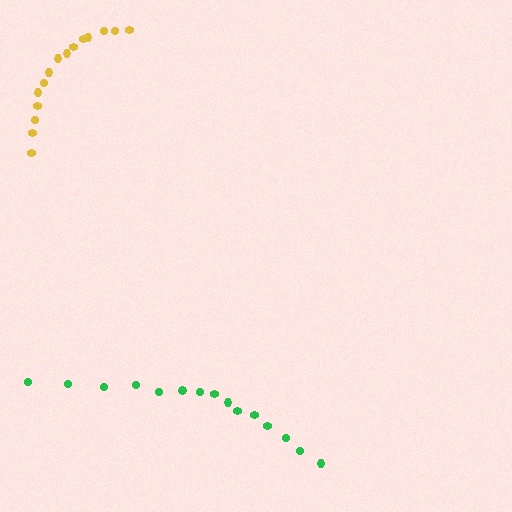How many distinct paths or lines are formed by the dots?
There are 2 distinct paths.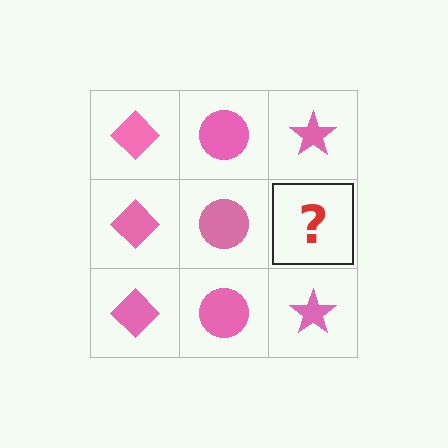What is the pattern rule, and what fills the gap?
The rule is that each column has a consistent shape. The gap should be filled with a pink star.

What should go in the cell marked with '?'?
The missing cell should contain a pink star.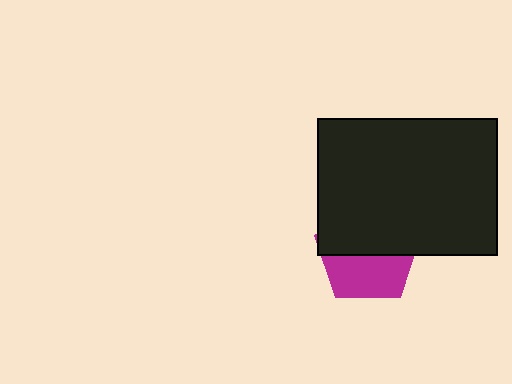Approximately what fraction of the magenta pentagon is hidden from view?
Roughly 55% of the magenta pentagon is hidden behind the black rectangle.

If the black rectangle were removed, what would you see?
You would see the complete magenta pentagon.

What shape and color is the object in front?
The object in front is a black rectangle.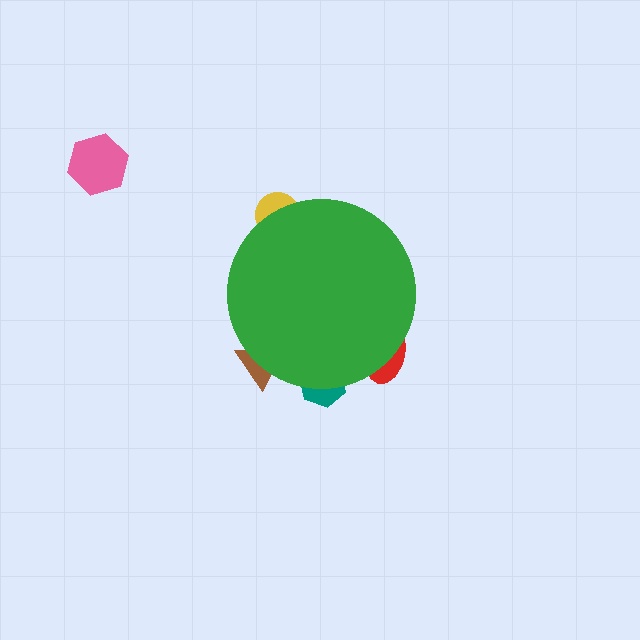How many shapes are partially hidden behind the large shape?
4 shapes are partially hidden.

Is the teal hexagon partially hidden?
Yes, the teal hexagon is partially hidden behind the green circle.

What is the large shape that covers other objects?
A green circle.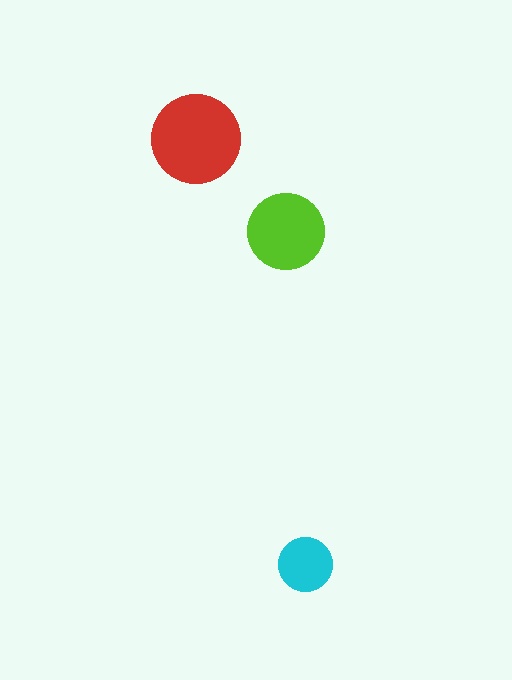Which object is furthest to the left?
The red circle is leftmost.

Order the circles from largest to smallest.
the red one, the lime one, the cyan one.